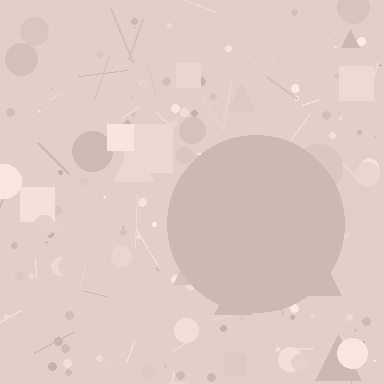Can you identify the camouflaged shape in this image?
The camouflaged shape is a circle.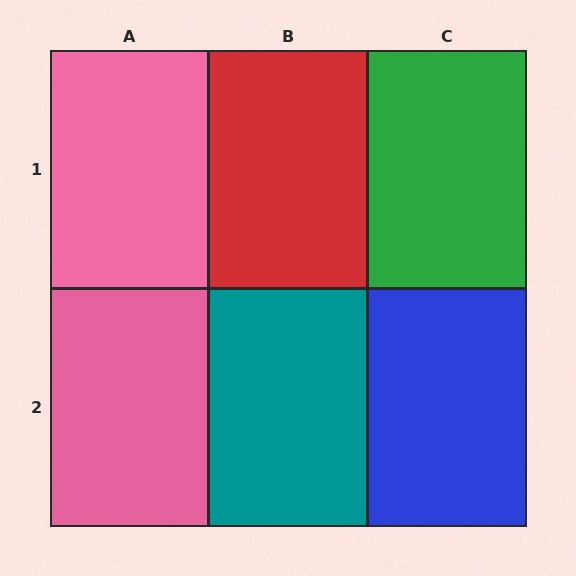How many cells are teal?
1 cell is teal.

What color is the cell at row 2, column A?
Pink.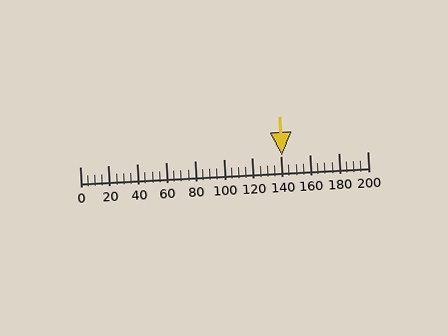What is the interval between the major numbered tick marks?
The major tick marks are spaced 20 units apart.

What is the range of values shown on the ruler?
The ruler shows values from 0 to 200.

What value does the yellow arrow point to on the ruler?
The yellow arrow points to approximately 140.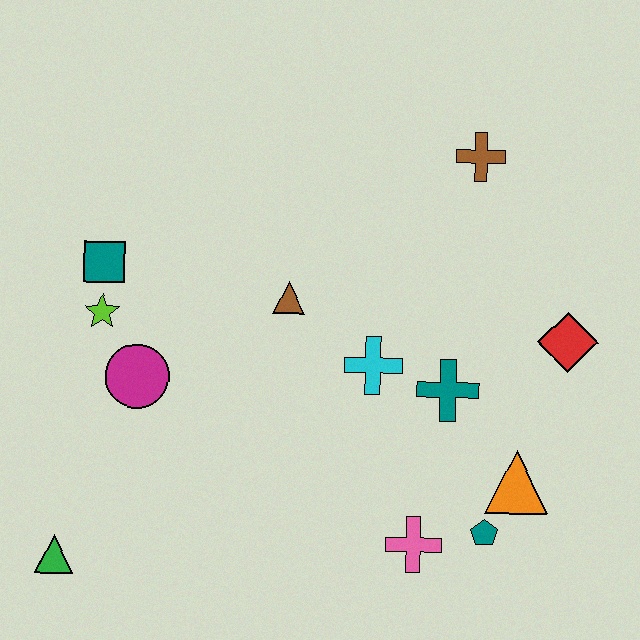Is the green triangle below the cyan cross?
Yes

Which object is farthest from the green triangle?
The brown cross is farthest from the green triangle.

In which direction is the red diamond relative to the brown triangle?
The red diamond is to the right of the brown triangle.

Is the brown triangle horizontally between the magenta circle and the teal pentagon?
Yes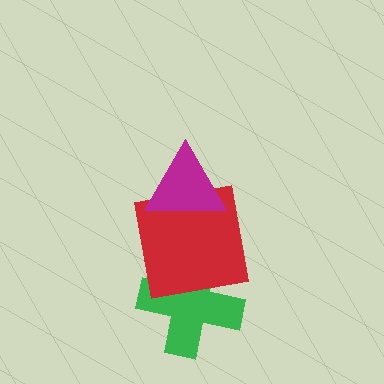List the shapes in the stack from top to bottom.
From top to bottom: the magenta triangle, the red square, the green cross.